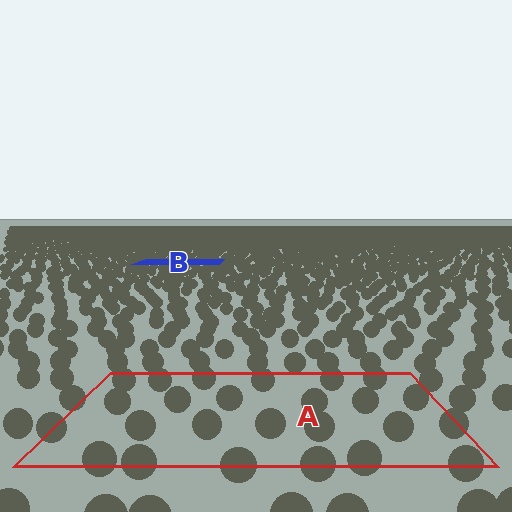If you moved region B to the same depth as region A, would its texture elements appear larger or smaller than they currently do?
They would appear larger. At a closer depth, the same texture elements are projected at a bigger on-screen size.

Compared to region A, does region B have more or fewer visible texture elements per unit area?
Region B has more texture elements per unit area — they are packed more densely because it is farther away.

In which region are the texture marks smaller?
The texture marks are smaller in region B, because it is farther away.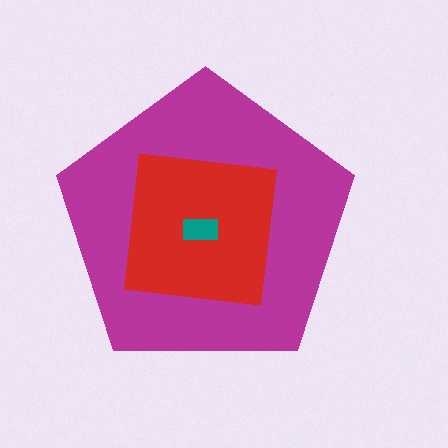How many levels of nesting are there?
3.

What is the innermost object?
The teal rectangle.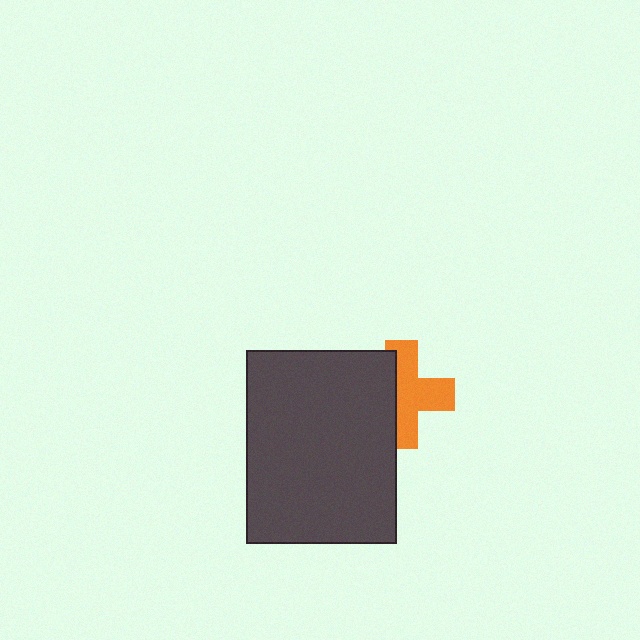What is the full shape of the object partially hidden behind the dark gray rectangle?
The partially hidden object is an orange cross.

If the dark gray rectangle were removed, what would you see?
You would see the complete orange cross.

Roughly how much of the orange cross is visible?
About half of it is visible (roughly 59%).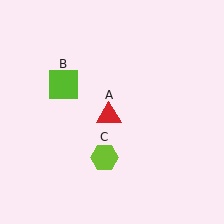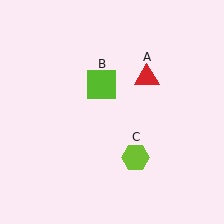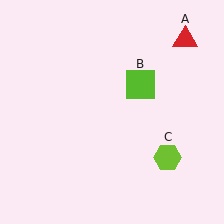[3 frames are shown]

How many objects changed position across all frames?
3 objects changed position: red triangle (object A), lime square (object B), lime hexagon (object C).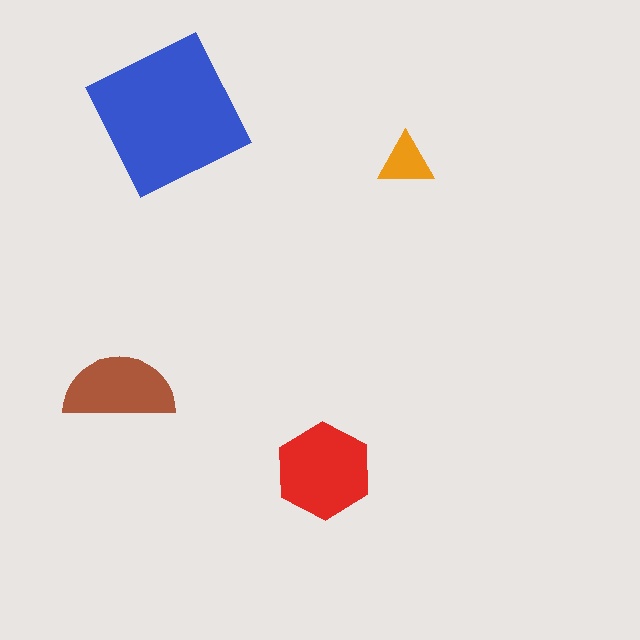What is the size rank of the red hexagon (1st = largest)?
2nd.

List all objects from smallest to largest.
The orange triangle, the brown semicircle, the red hexagon, the blue square.